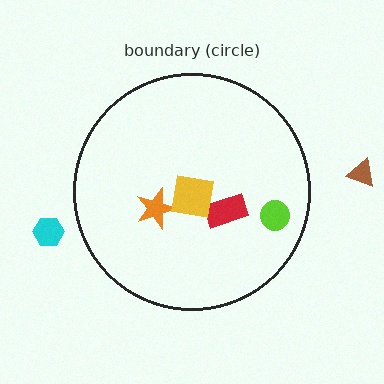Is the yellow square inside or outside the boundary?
Inside.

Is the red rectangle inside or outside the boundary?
Inside.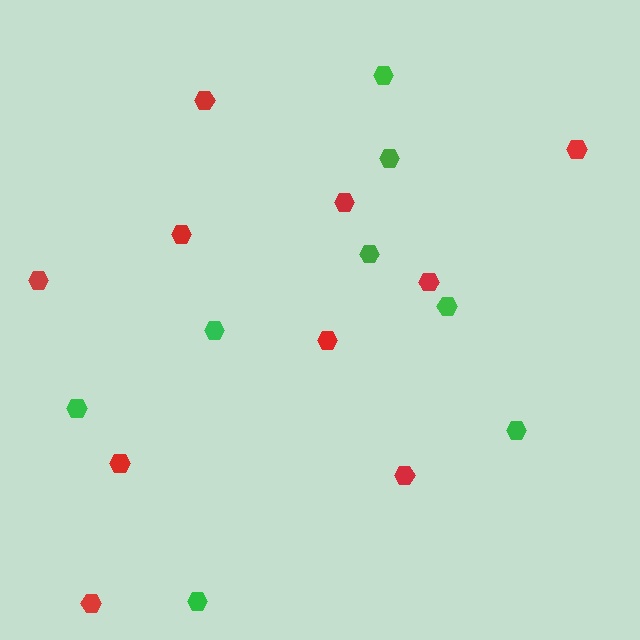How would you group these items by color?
There are 2 groups: one group of green hexagons (8) and one group of red hexagons (10).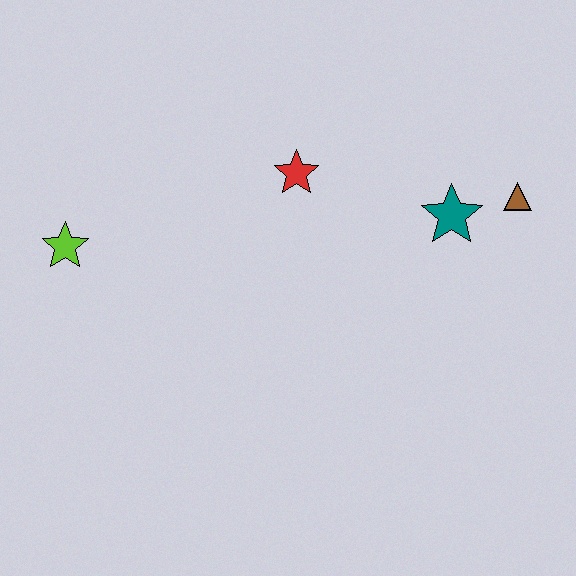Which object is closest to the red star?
The teal star is closest to the red star.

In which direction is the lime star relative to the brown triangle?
The lime star is to the left of the brown triangle.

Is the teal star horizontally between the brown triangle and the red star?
Yes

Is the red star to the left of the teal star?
Yes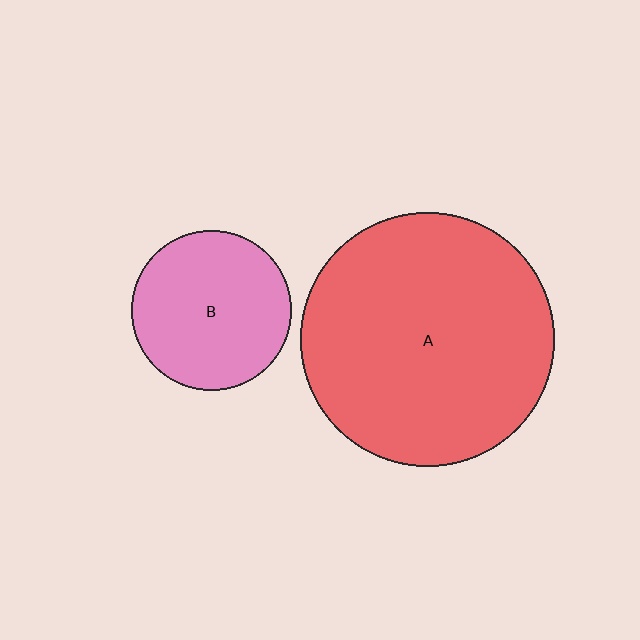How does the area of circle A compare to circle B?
Approximately 2.5 times.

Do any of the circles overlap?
No, none of the circles overlap.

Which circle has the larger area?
Circle A (red).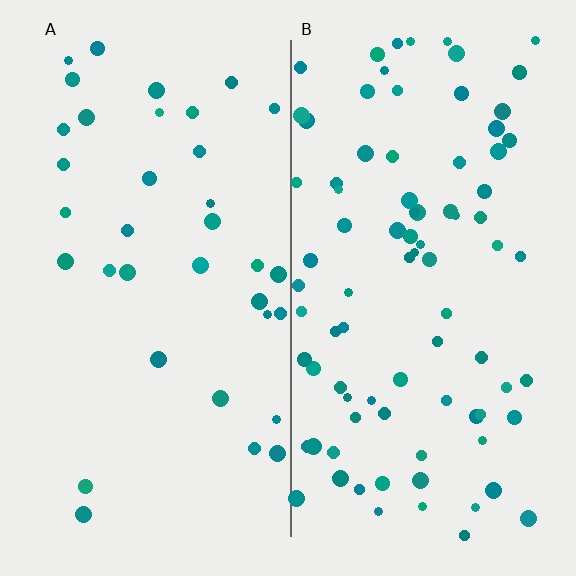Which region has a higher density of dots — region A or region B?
B (the right).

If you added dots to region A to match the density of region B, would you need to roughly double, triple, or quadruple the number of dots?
Approximately double.